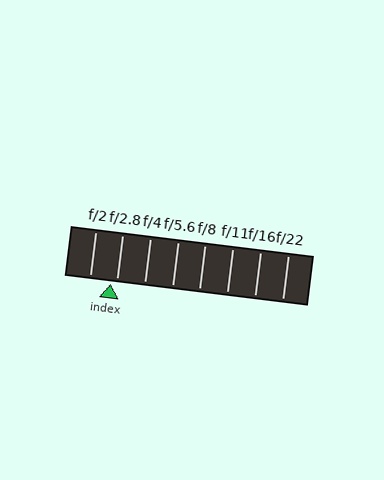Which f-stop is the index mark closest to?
The index mark is closest to f/2.8.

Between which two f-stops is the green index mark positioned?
The index mark is between f/2 and f/2.8.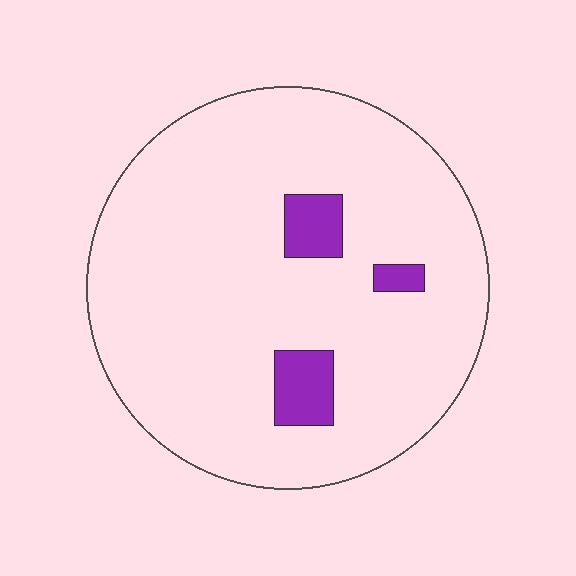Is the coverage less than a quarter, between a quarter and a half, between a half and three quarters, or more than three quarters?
Less than a quarter.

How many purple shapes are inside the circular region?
3.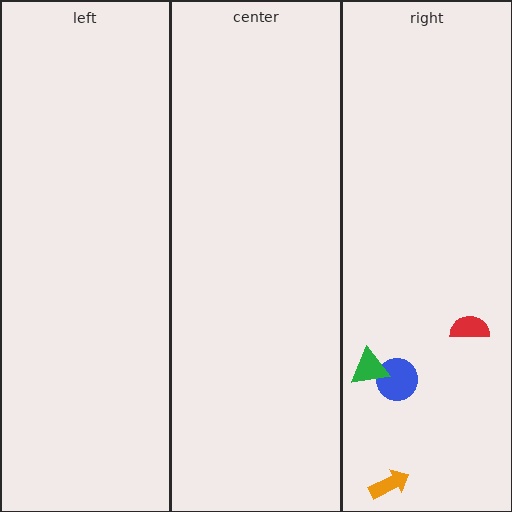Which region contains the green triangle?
The right region.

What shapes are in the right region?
The blue circle, the green triangle, the red semicircle, the orange arrow.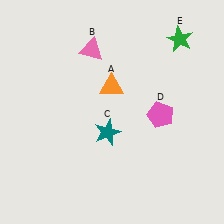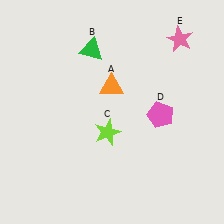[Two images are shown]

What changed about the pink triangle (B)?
In Image 1, B is pink. In Image 2, it changed to green.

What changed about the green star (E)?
In Image 1, E is green. In Image 2, it changed to pink.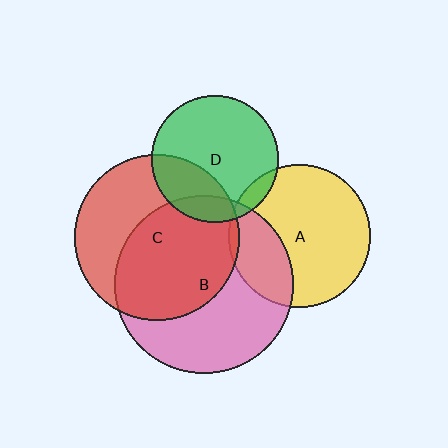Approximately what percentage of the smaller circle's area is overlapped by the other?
Approximately 30%.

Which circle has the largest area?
Circle B (pink).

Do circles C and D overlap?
Yes.